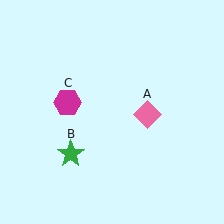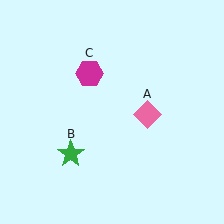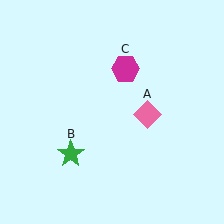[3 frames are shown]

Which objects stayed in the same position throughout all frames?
Pink diamond (object A) and green star (object B) remained stationary.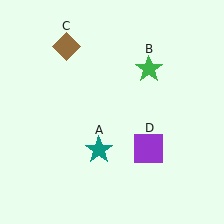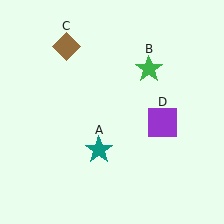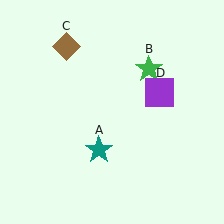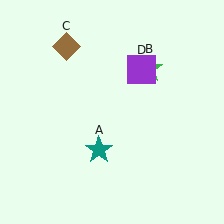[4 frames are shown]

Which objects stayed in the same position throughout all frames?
Teal star (object A) and green star (object B) and brown diamond (object C) remained stationary.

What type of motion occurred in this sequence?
The purple square (object D) rotated counterclockwise around the center of the scene.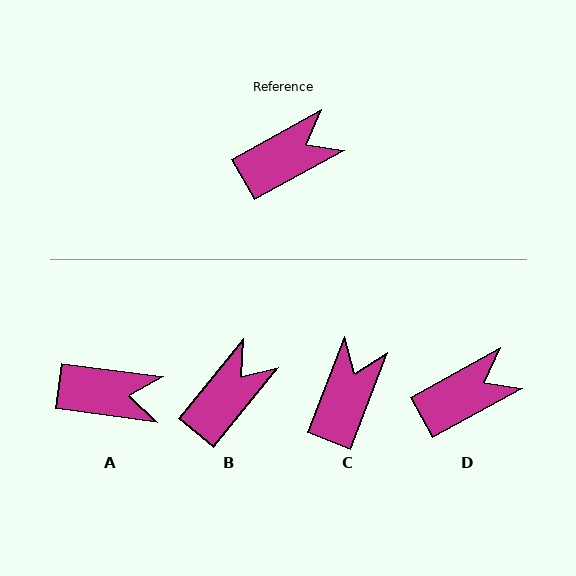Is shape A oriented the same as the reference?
No, it is off by about 36 degrees.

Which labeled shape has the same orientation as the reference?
D.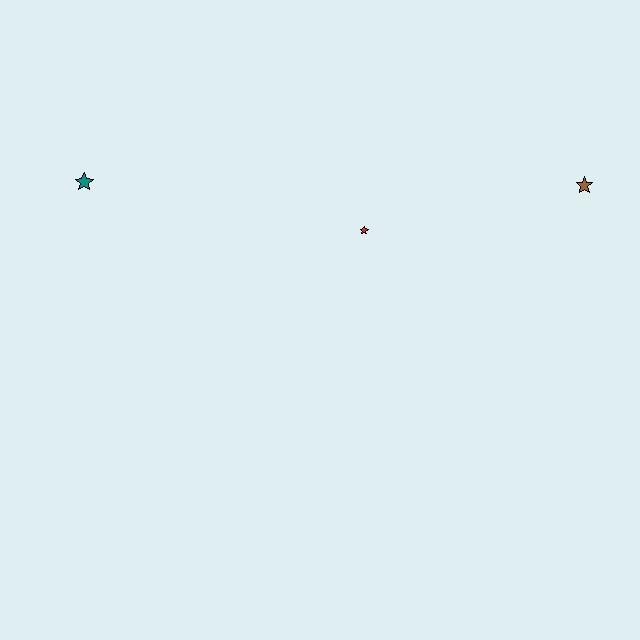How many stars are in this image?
There are 3 stars.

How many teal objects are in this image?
There is 1 teal object.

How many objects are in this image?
There are 3 objects.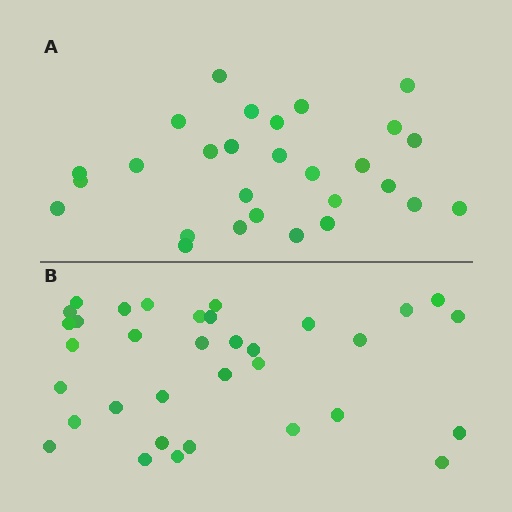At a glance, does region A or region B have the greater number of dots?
Region B (the bottom region) has more dots.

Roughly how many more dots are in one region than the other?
Region B has about 6 more dots than region A.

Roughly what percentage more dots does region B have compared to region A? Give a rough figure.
About 20% more.